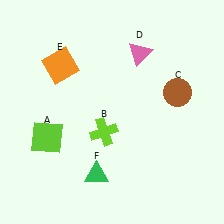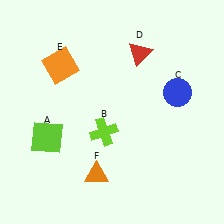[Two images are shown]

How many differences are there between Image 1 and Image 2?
There are 3 differences between the two images.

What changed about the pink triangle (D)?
In Image 1, D is pink. In Image 2, it changed to red.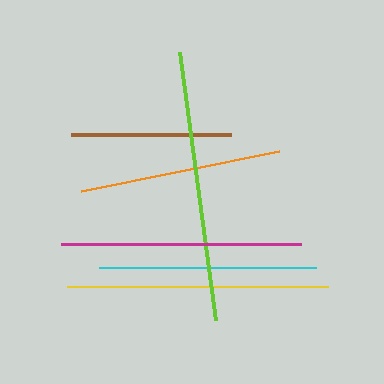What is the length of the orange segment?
The orange segment is approximately 202 pixels long.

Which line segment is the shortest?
The brown line is the shortest at approximately 160 pixels.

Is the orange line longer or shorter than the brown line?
The orange line is longer than the brown line.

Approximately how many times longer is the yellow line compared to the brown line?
The yellow line is approximately 1.6 times the length of the brown line.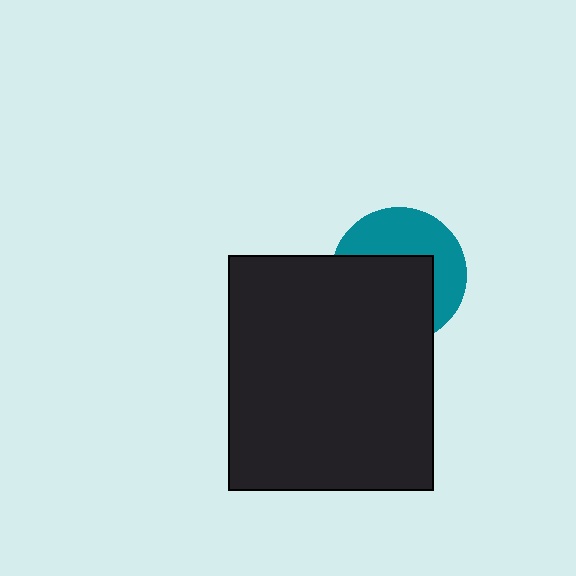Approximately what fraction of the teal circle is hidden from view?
Roughly 54% of the teal circle is hidden behind the black rectangle.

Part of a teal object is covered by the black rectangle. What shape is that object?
It is a circle.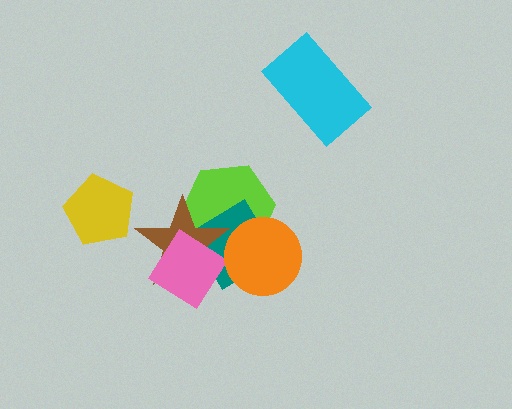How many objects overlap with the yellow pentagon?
0 objects overlap with the yellow pentagon.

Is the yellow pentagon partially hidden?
No, no other shape covers it.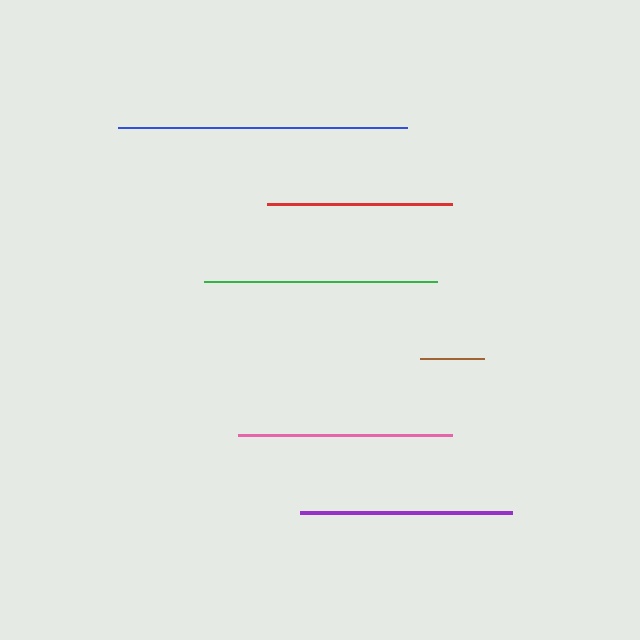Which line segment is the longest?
The blue line is the longest at approximately 289 pixels.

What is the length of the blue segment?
The blue segment is approximately 289 pixels long.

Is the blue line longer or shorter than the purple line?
The blue line is longer than the purple line.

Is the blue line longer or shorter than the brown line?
The blue line is longer than the brown line.